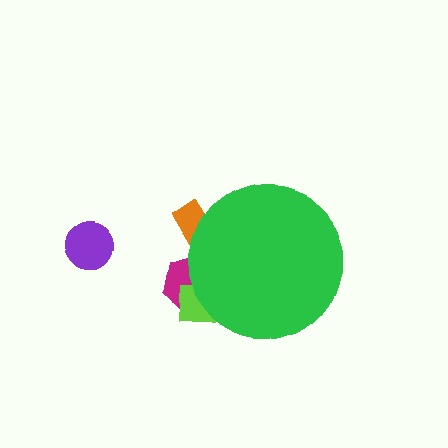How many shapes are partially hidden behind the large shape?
3 shapes are partially hidden.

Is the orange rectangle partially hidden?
Yes, the orange rectangle is partially hidden behind the green circle.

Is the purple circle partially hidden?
No, the purple circle is fully visible.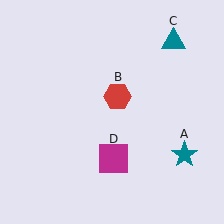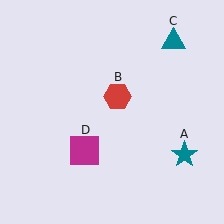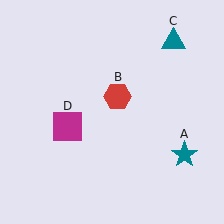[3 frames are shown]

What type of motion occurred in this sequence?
The magenta square (object D) rotated clockwise around the center of the scene.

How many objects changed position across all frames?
1 object changed position: magenta square (object D).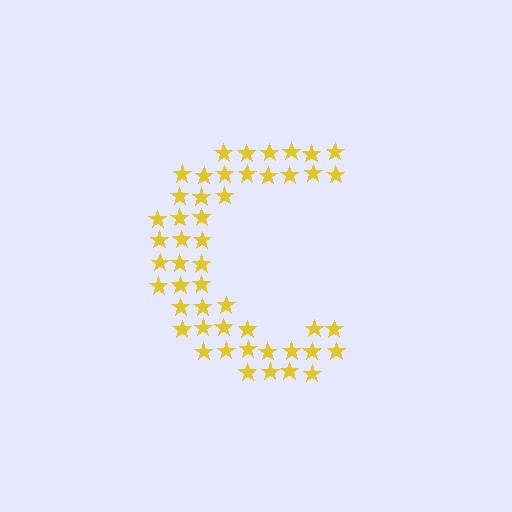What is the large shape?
The large shape is the letter C.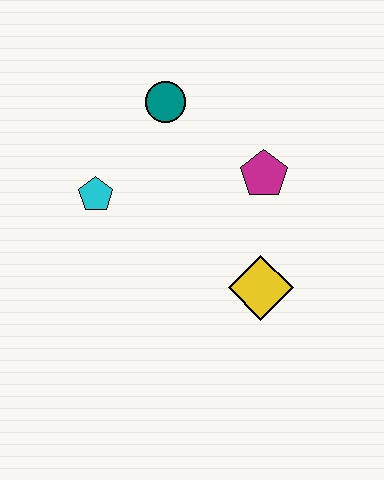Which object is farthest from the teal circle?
The yellow diamond is farthest from the teal circle.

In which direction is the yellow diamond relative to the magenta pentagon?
The yellow diamond is below the magenta pentagon.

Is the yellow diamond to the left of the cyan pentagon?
No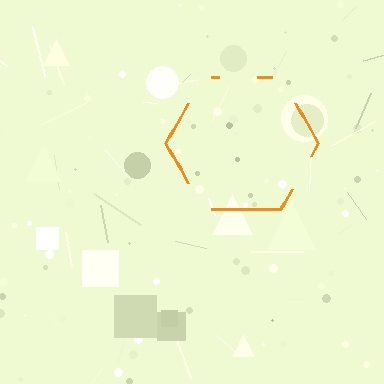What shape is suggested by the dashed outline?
The dashed outline suggests a hexagon.